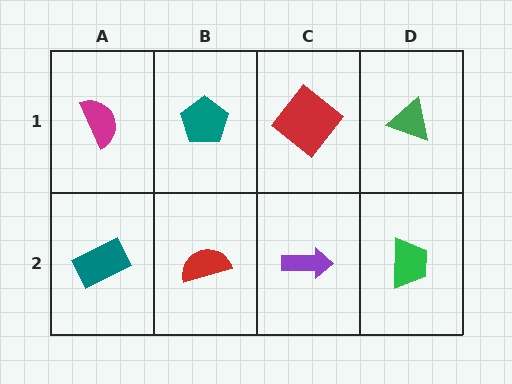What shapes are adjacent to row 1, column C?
A purple arrow (row 2, column C), a teal pentagon (row 1, column B), a green triangle (row 1, column D).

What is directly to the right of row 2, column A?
A red semicircle.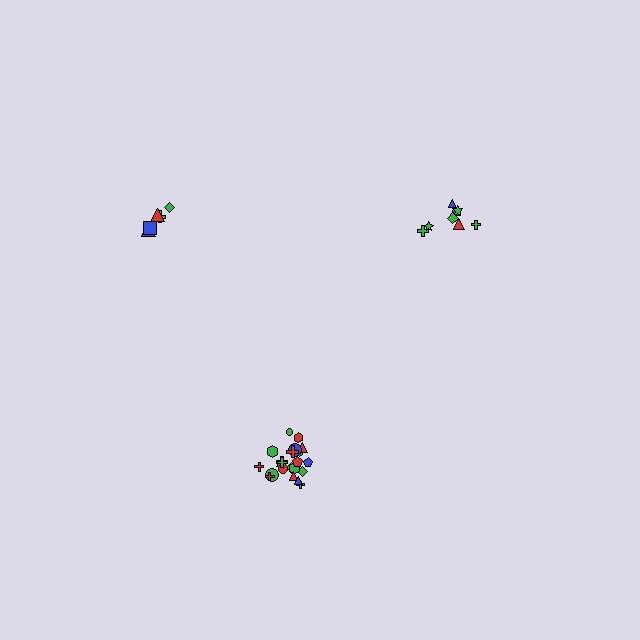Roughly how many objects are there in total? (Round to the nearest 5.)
Roughly 35 objects in total.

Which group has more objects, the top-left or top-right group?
The top-right group.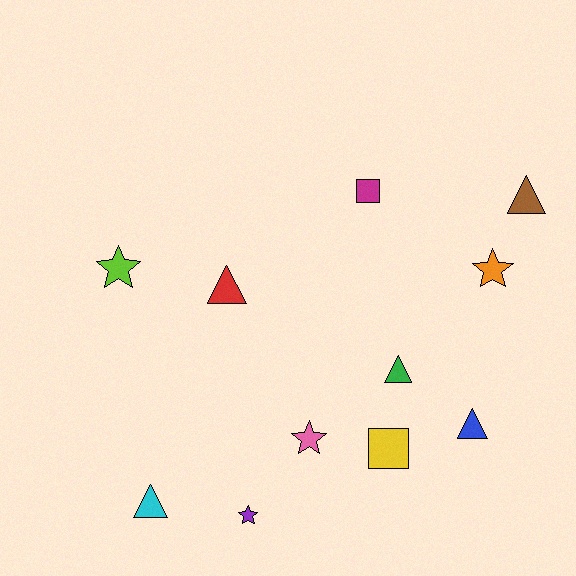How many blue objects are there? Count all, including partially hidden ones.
There is 1 blue object.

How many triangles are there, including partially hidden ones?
There are 5 triangles.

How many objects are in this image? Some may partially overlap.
There are 11 objects.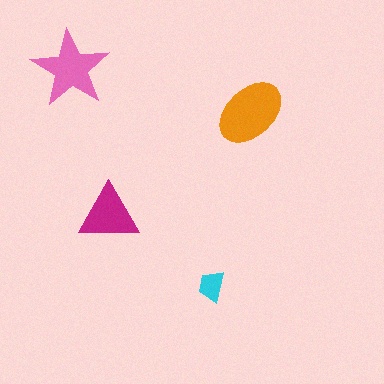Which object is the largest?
The orange ellipse.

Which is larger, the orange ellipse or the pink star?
The orange ellipse.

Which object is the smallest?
The cyan trapezoid.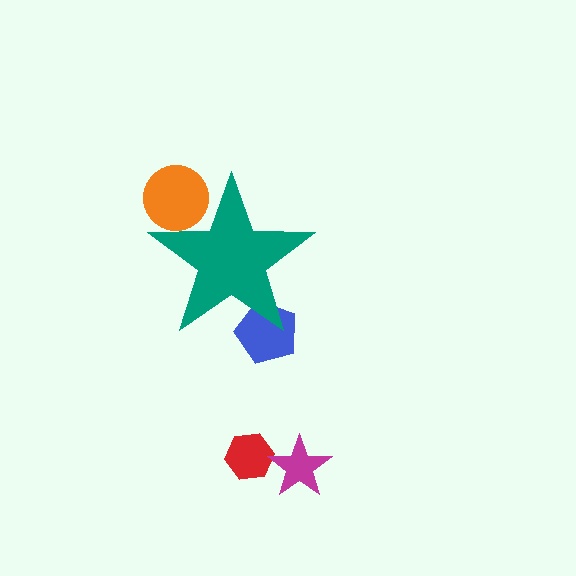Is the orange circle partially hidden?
Yes, the orange circle is partially hidden behind the teal star.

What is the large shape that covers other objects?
A teal star.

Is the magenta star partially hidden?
No, the magenta star is fully visible.